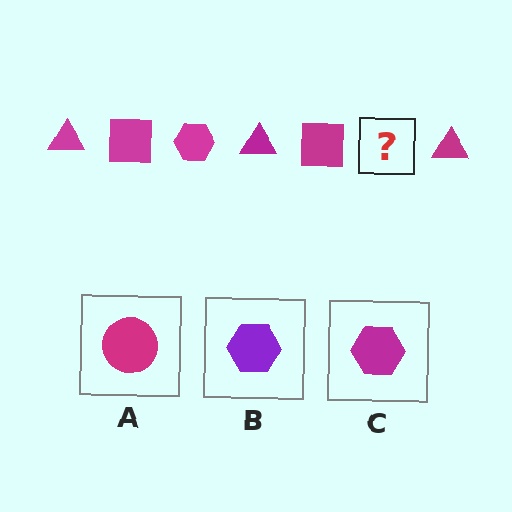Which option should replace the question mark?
Option C.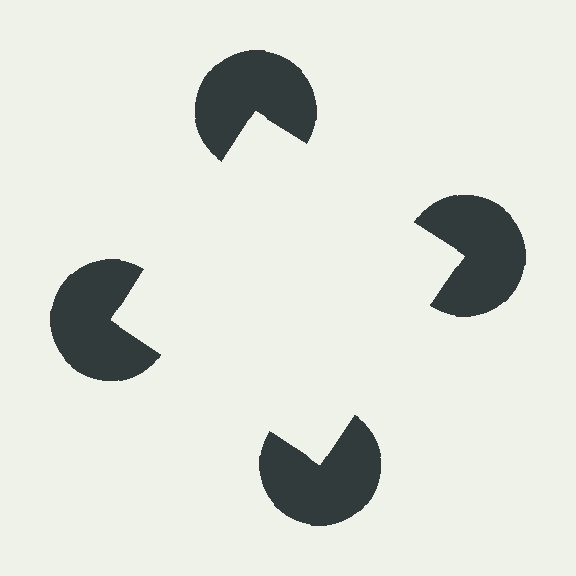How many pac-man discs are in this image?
There are 4 — one at each vertex of the illusory square.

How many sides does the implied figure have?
4 sides.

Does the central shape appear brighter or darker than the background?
It typically appears slightly brighter than the background, even though no actual brightness change is drawn.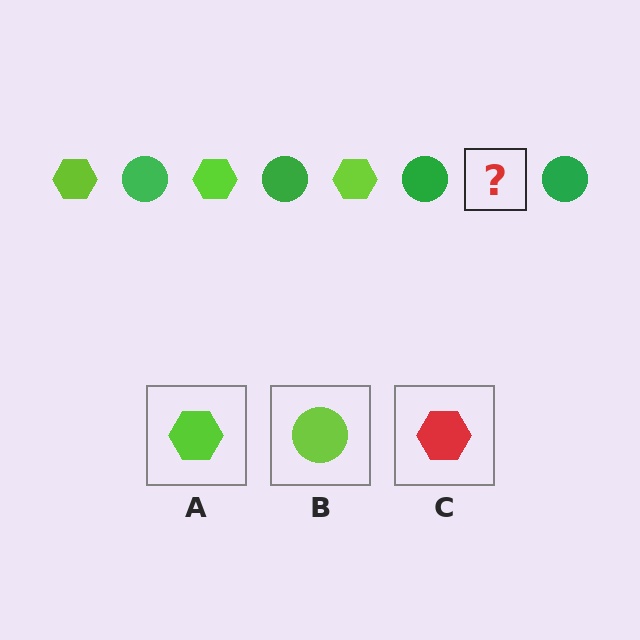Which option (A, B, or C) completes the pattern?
A.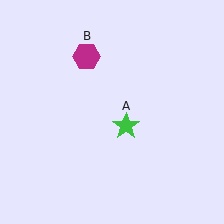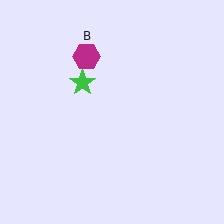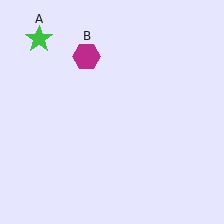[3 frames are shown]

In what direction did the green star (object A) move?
The green star (object A) moved up and to the left.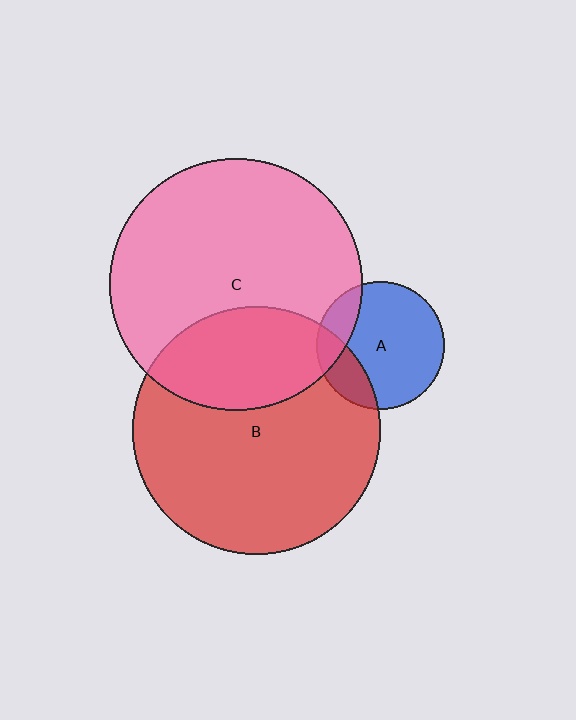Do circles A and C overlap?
Yes.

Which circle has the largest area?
Circle C (pink).